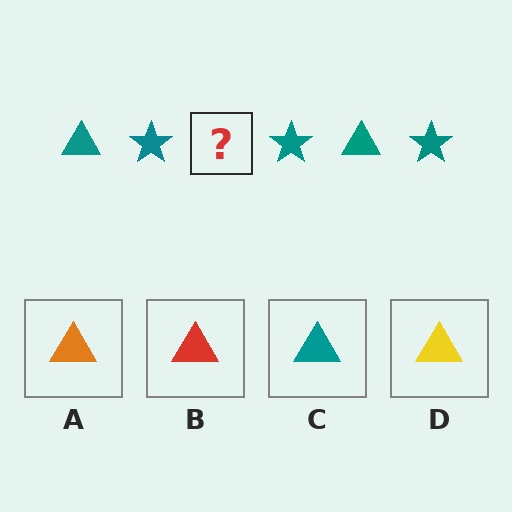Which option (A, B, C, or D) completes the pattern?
C.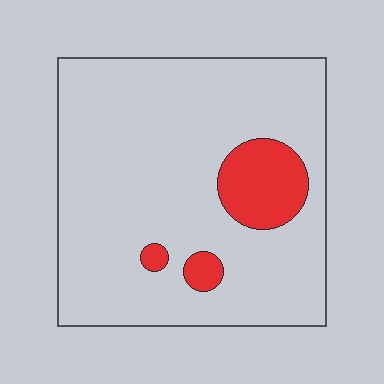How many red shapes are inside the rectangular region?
3.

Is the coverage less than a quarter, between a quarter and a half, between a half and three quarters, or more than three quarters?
Less than a quarter.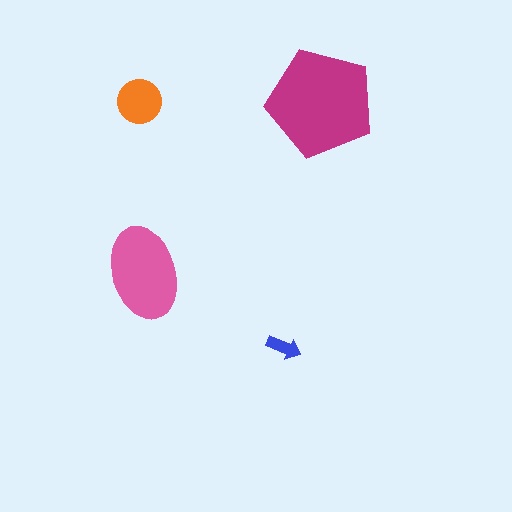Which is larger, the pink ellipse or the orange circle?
The pink ellipse.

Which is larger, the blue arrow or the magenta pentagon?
The magenta pentagon.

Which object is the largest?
The magenta pentagon.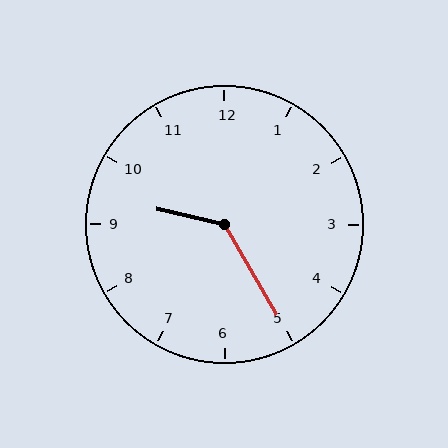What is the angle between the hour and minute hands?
Approximately 132 degrees.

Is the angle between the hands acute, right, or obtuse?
It is obtuse.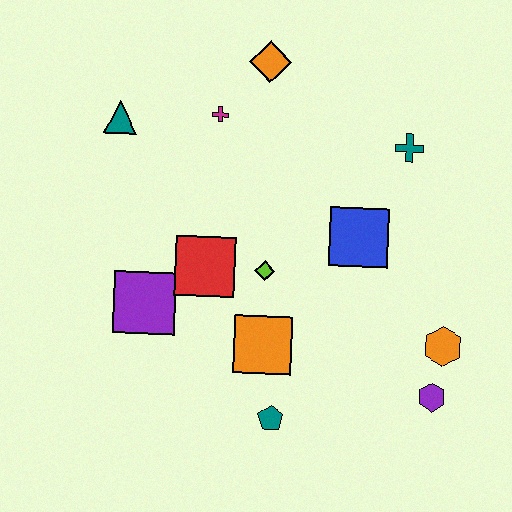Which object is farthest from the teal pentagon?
The orange diamond is farthest from the teal pentagon.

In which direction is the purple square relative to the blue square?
The purple square is to the left of the blue square.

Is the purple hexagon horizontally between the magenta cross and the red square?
No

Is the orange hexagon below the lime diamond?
Yes